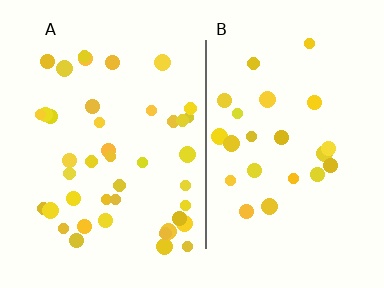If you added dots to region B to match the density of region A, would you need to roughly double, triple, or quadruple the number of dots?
Approximately double.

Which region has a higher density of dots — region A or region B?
A (the left).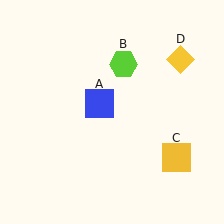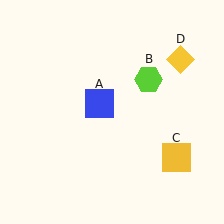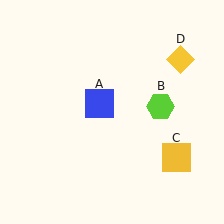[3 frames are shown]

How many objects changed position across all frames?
1 object changed position: lime hexagon (object B).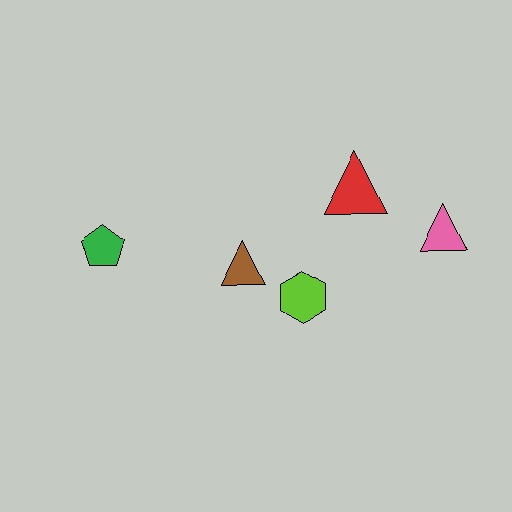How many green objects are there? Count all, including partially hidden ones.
There is 1 green object.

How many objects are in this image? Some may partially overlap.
There are 5 objects.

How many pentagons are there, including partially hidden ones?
There is 1 pentagon.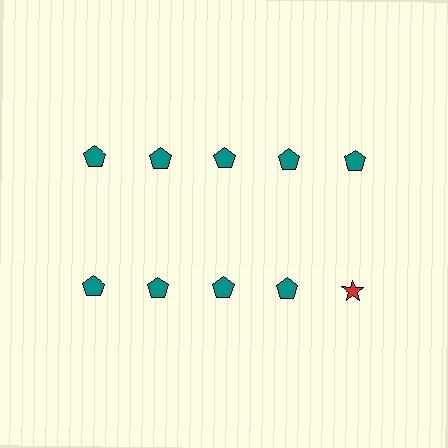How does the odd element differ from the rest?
It differs in both color (red instead of teal) and shape (star instead of pentagon).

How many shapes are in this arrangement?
There are 10 shapes arranged in a grid pattern.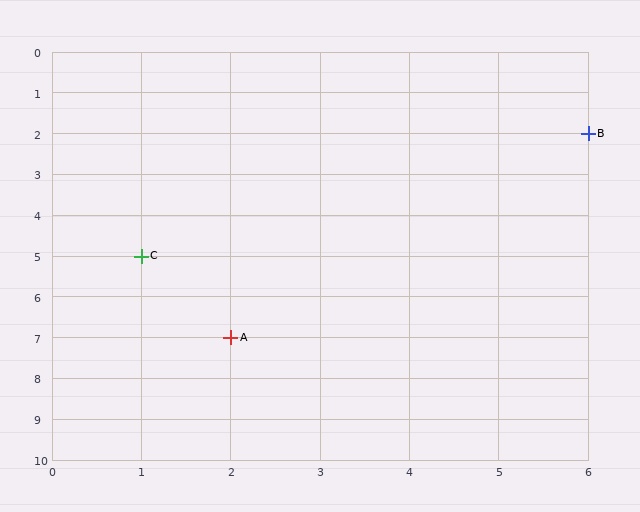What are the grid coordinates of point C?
Point C is at grid coordinates (1, 5).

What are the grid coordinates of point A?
Point A is at grid coordinates (2, 7).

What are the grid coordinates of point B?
Point B is at grid coordinates (6, 2).